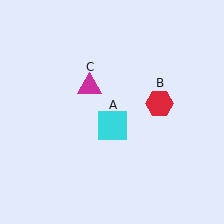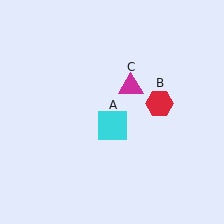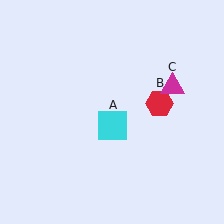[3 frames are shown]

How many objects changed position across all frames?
1 object changed position: magenta triangle (object C).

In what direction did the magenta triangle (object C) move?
The magenta triangle (object C) moved right.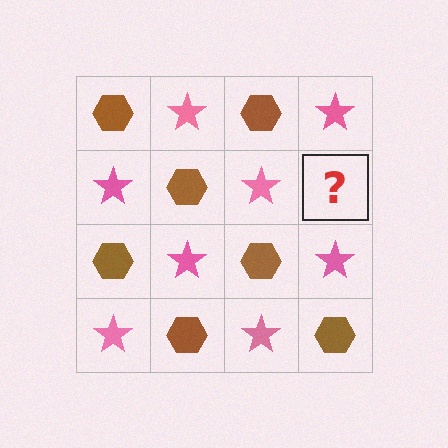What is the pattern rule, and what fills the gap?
The rule is that it alternates brown hexagon and pink star in a checkerboard pattern. The gap should be filled with a brown hexagon.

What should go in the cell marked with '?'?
The missing cell should contain a brown hexagon.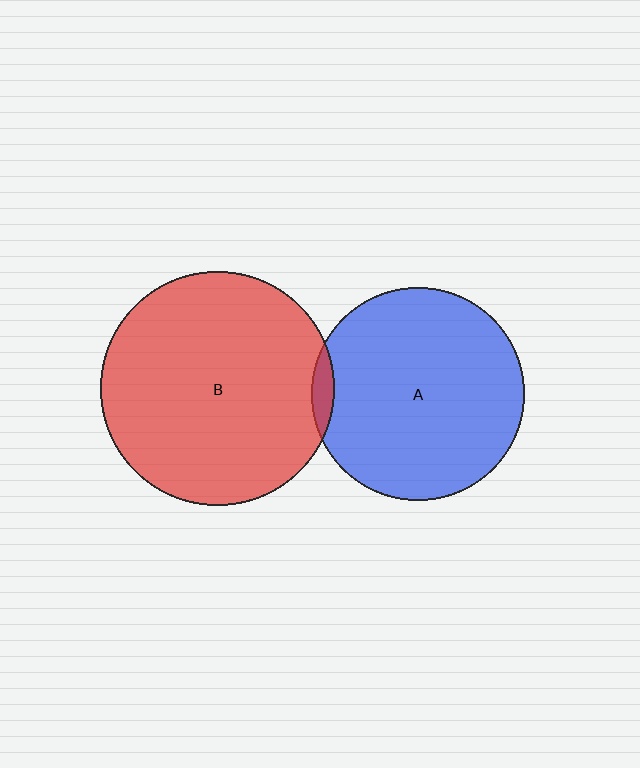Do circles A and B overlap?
Yes.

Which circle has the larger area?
Circle B (red).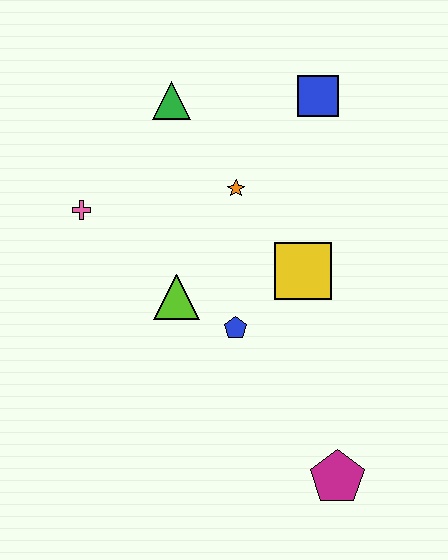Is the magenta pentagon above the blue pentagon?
No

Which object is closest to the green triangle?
The orange star is closest to the green triangle.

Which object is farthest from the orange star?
The magenta pentagon is farthest from the orange star.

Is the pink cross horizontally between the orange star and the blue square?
No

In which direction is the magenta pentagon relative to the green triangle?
The magenta pentagon is below the green triangle.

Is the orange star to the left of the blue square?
Yes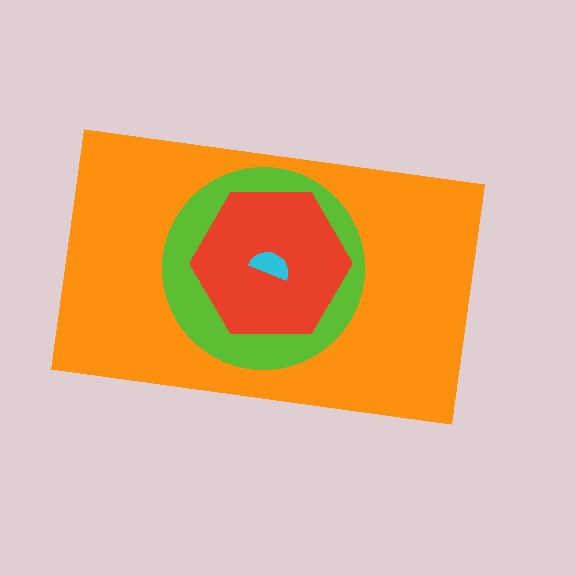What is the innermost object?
The cyan semicircle.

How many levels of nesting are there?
4.